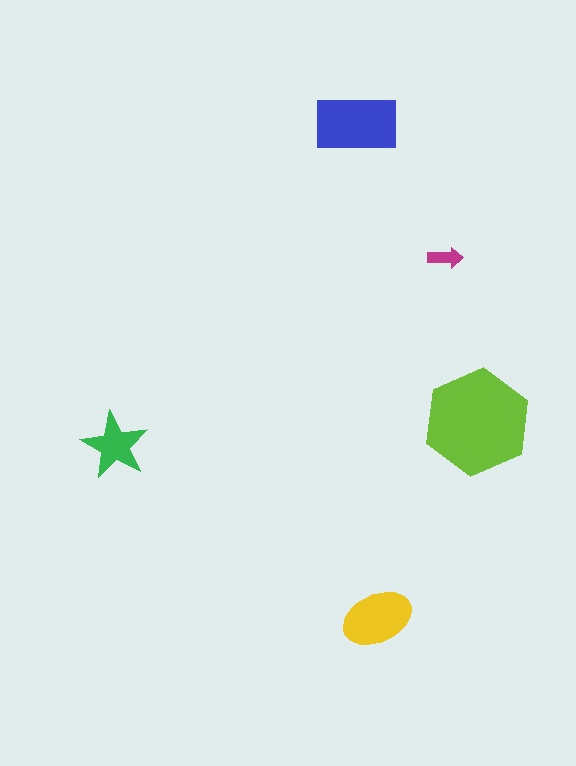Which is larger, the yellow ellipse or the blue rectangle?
The blue rectangle.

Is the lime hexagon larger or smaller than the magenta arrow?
Larger.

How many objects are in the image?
There are 5 objects in the image.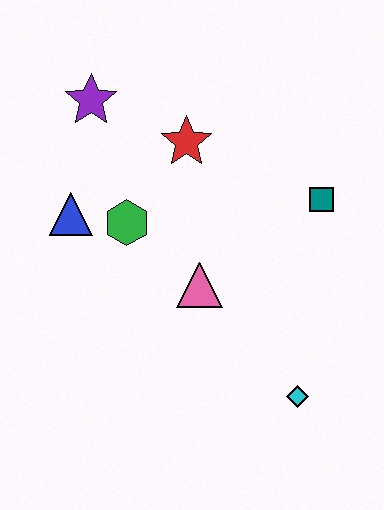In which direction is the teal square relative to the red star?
The teal square is to the right of the red star.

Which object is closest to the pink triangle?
The green hexagon is closest to the pink triangle.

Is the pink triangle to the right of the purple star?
Yes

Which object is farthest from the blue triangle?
The cyan diamond is farthest from the blue triangle.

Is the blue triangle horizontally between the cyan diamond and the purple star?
No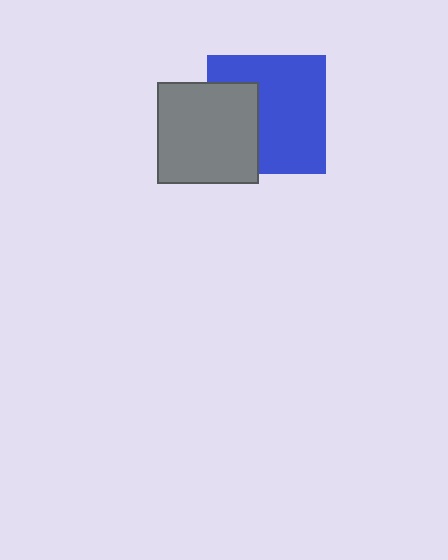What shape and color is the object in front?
The object in front is a gray square.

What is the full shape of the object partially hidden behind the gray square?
The partially hidden object is a blue square.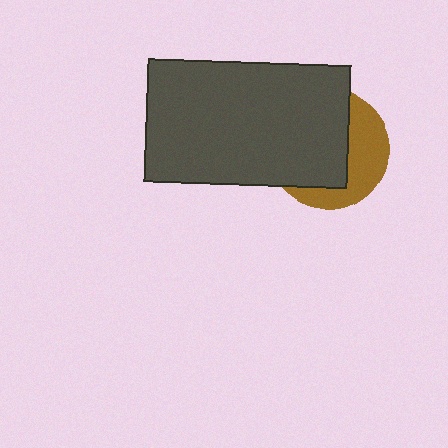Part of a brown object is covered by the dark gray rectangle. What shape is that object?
It is a circle.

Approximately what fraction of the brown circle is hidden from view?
Roughly 61% of the brown circle is hidden behind the dark gray rectangle.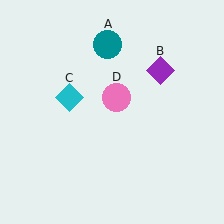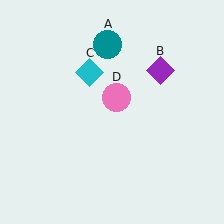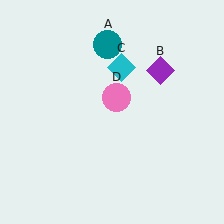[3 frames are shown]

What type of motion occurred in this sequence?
The cyan diamond (object C) rotated clockwise around the center of the scene.